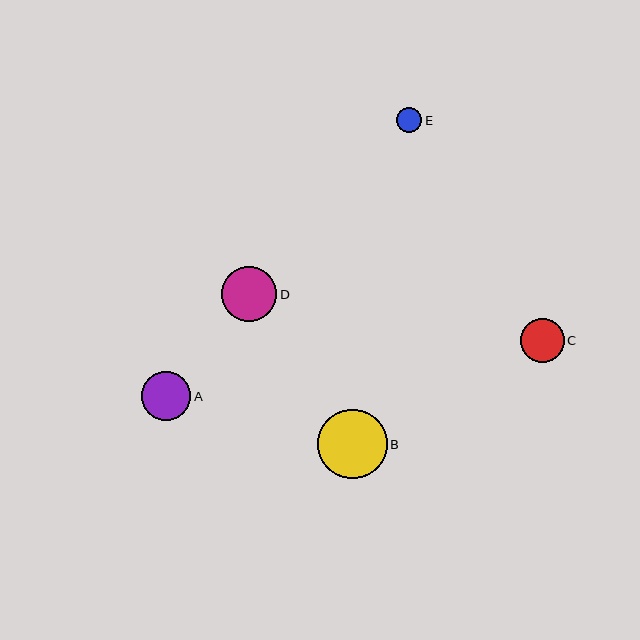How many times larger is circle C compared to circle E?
Circle C is approximately 1.7 times the size of circle E.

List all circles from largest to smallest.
From largest to smallest: B, D, A, C, E.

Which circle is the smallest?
Circle E is the smallest with a size of approximately 25 pixels.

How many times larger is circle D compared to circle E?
Circle D is approximately 2.2 times the size of circle E.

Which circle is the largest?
Circle B is the largest with a size of approximately 69 pixels.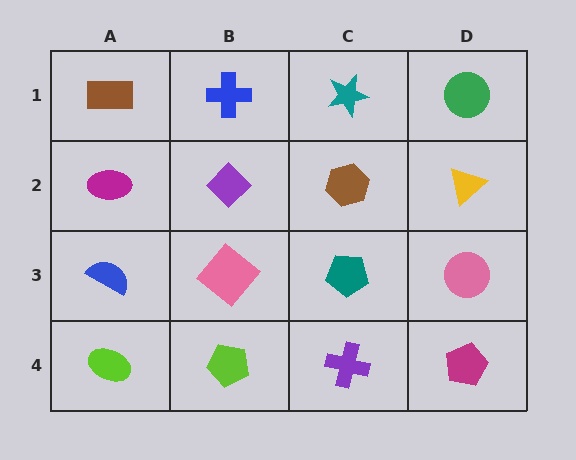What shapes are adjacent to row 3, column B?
A purple diamond (row 2, column B), a lime pentagon (row 4, column B), a blue semicircle (row 3, column A), a teal pentagon (row 3, column C).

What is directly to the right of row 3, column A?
A pink diamond.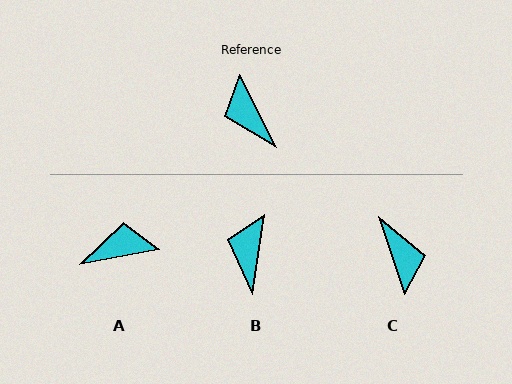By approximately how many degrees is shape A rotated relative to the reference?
Approximately 107 degrees clockwise.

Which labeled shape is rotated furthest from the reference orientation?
C, about 171 degrees away.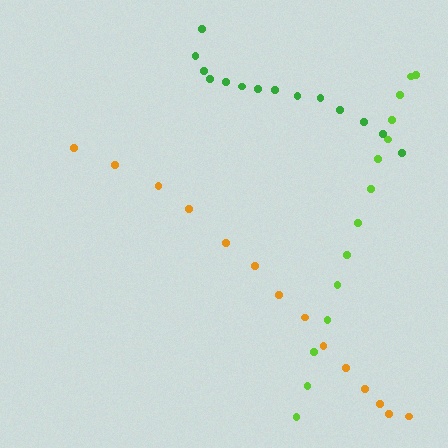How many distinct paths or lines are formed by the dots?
There are 3 distinct paths.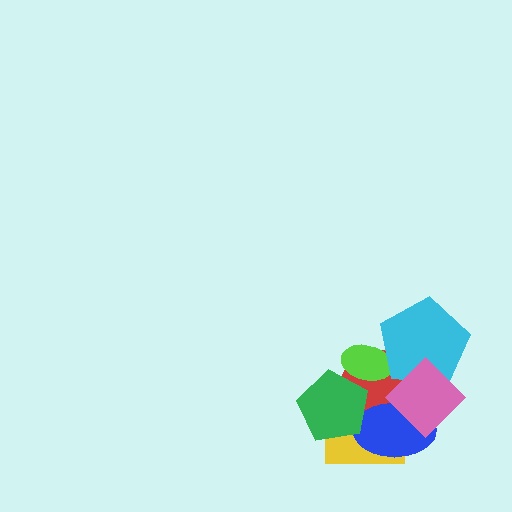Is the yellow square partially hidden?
Yes, it is partially covered by another shape.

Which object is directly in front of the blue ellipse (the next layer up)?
The green pentagon is directly in front of the blue ellipse.